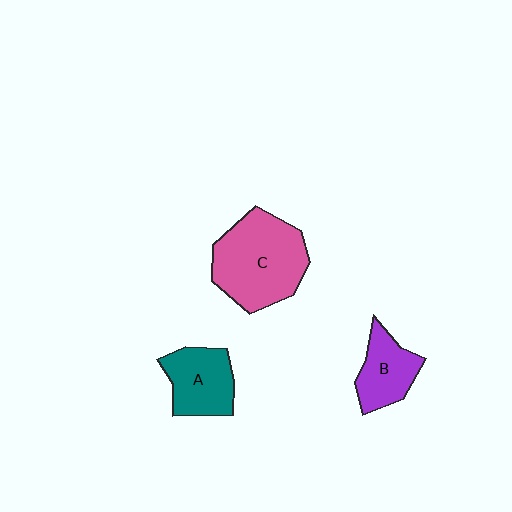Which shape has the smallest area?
Shape B (purple).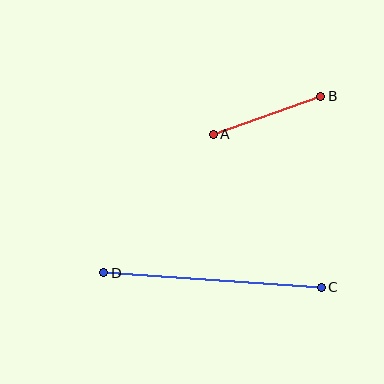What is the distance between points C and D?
The distance is approximately 218 pixels.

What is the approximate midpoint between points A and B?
The midpoint is at approximately (267, 115) pixels.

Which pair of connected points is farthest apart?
Points C and D are farthest apart.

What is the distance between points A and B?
The distance is approximately 114 pixels.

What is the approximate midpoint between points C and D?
The midpoint is at approximately (212, 280) pixels.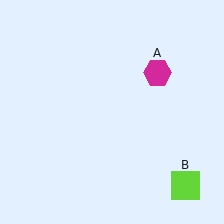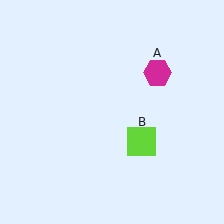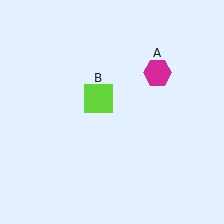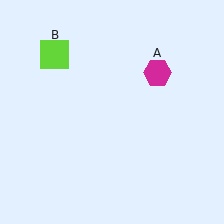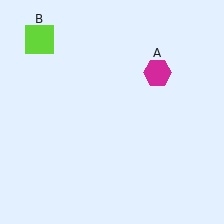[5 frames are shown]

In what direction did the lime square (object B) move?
The lime square (object B) moved up and to the left.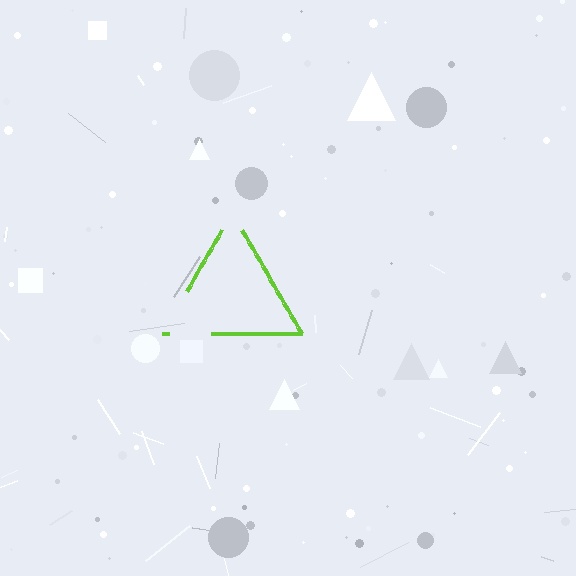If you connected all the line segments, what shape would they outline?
They would outline a triangle.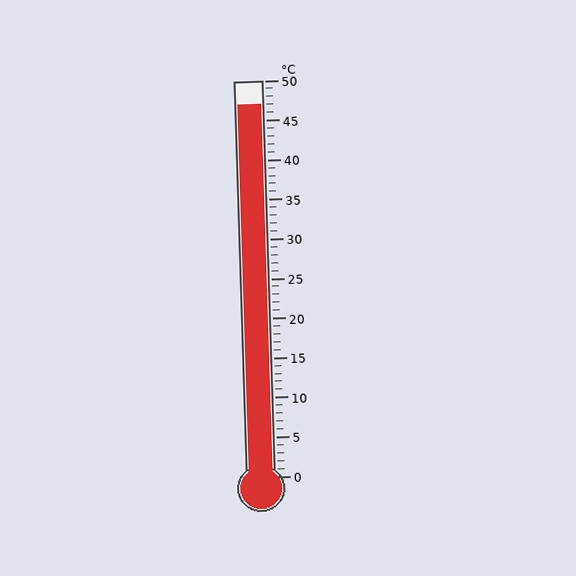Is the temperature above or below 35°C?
The temperature is above 35°C.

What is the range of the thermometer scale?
The thermometer scale ranges from 0°C to 50°C.